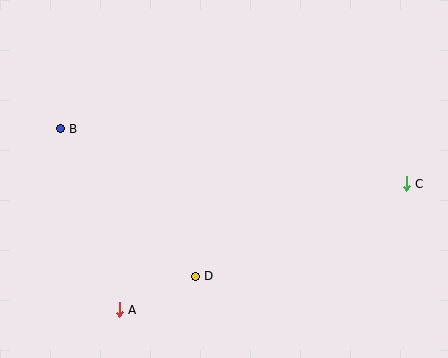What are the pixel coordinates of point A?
Point A is at (119, 310).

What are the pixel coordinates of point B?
Point B is at (60, 129).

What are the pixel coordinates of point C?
Point C is at (406, 184).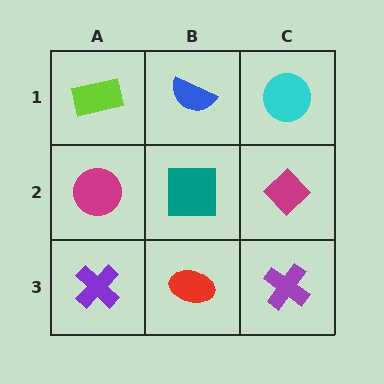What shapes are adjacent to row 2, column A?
A lime rectangle (row 1, column A), a purple cross (row 3, column A), a teal square (row 2, column B).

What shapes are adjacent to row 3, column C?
A magenta diamond (row 2, column C), a red ellipse (row 3, column B).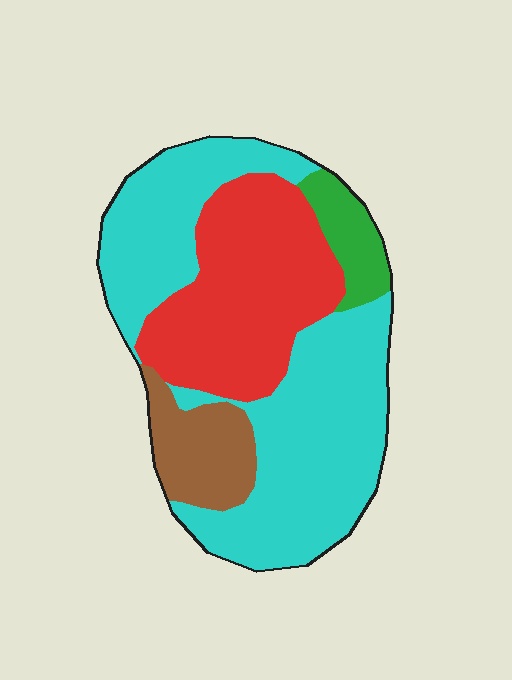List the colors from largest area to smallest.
From largest to smallest: cyan, red, brown, green.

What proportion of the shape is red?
Red takes up about one third (1/3) of the shape.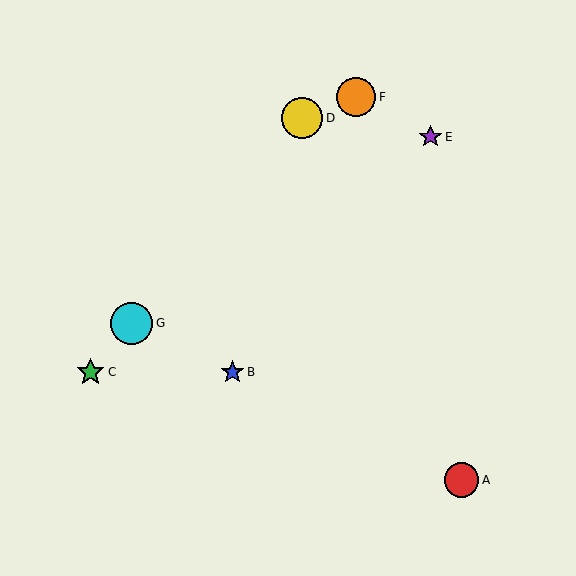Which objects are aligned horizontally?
Objects B, C are aligned horizontally.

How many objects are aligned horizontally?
2 objects (B, C) are aligned horizontally.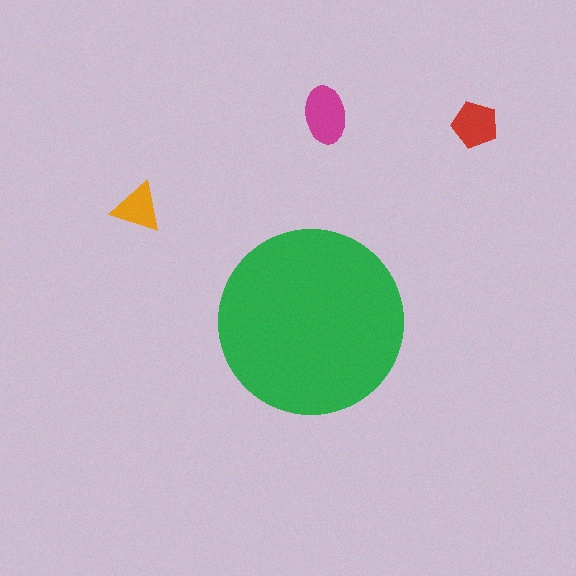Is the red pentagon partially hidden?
No, the red pentagon is fully visible.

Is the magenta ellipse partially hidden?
No, the magenta ellipse is fully visible.